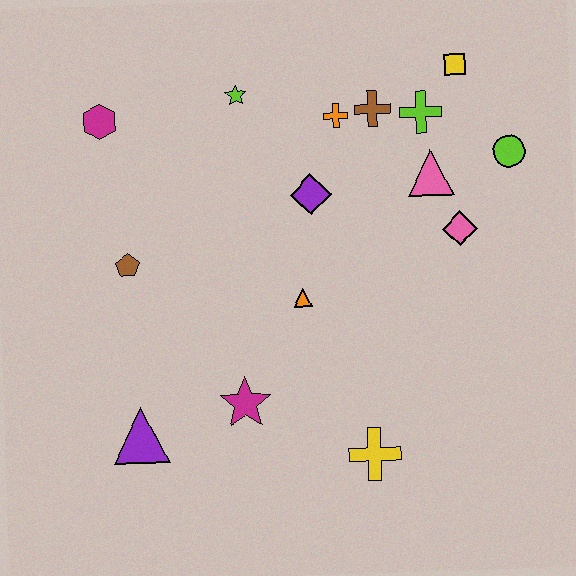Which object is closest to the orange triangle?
The purple diamond is closest to the orange triangle.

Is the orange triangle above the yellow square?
No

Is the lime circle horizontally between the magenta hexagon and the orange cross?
No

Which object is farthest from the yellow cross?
The magenta hexagon is farthest from the yellow cross.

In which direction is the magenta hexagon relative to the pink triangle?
The magenta hexagon is to the left of the pink triangle.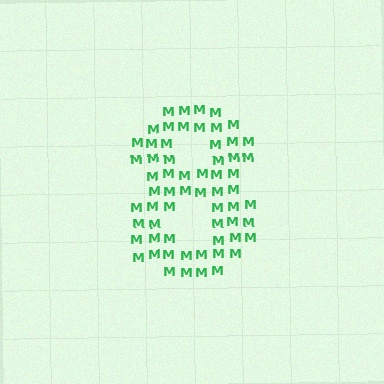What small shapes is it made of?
It is made of small letter M's.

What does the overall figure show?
The overall figure shows the digit 8.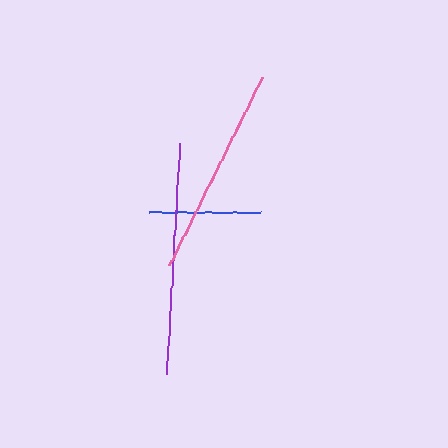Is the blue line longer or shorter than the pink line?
The pink line is longer than the blue line.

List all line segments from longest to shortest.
From longest to shortest: purple, pink, blue.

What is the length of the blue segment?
The blue segment is approximately 111 pixels long.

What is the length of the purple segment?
The purple segment is approximately 231 pixels long.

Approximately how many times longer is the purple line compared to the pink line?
The purple line is approximately 1.1 times the length of the pink line.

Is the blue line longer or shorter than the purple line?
The purple line is longer than the blue line.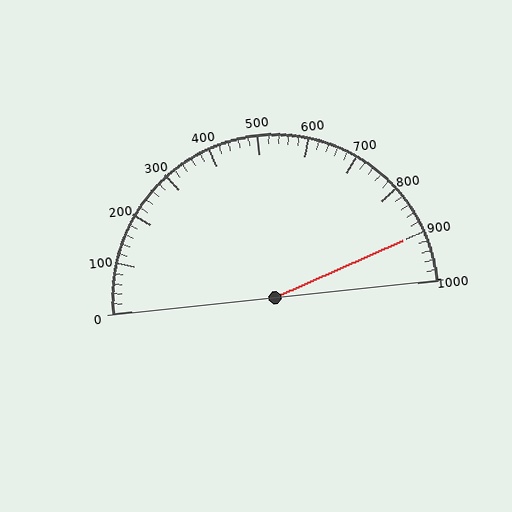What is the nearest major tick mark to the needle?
The nearest major tick mark is 900.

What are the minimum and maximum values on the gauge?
The gauge ranges from 0 to 1000.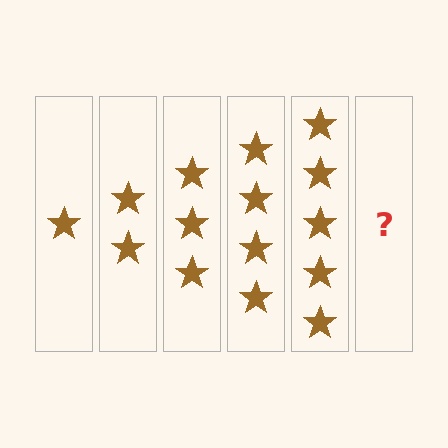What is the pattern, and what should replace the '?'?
The pattern is that each step adds one more star. The '?' should be 6 stars.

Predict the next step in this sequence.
The next step is 6 stars.